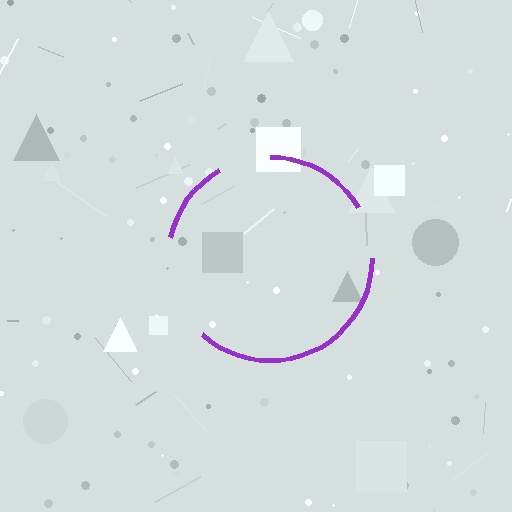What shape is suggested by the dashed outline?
The dashed outline suggests a circle.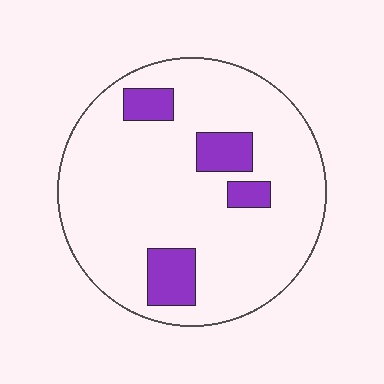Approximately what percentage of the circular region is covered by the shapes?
Approximately 15%.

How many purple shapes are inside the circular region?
4.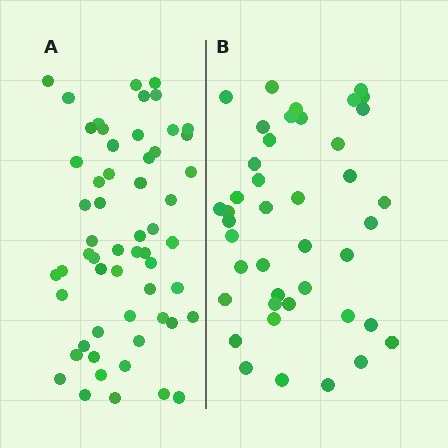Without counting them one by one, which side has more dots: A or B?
Region A (the left region) has more dots.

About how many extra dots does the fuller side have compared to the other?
Region A has approximately 15 more dots than region B.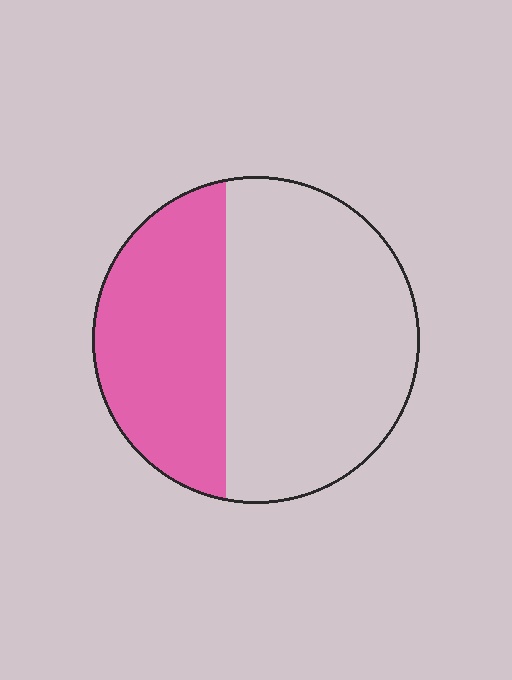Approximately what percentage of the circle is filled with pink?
Approximately 40%.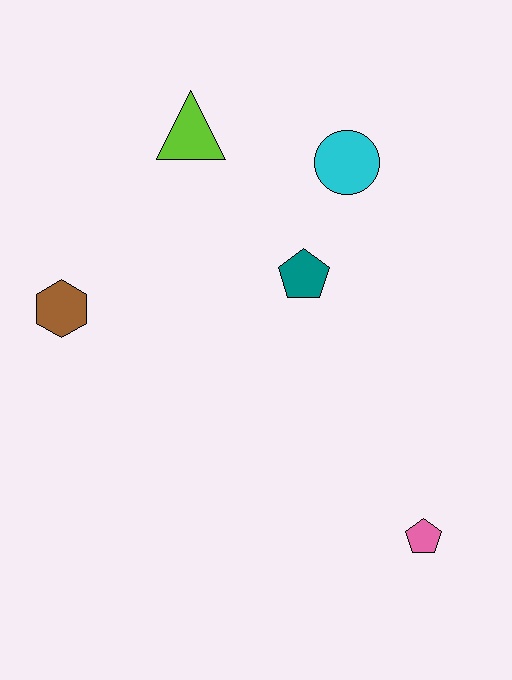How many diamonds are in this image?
There are no diamonds.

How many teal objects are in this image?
There is 1 teal object.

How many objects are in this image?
There are 5 objects.